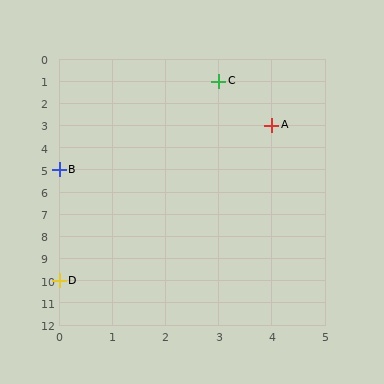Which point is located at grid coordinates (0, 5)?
Point B is at (0, 5).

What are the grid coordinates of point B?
Point B is at grid coordinates (0, 5).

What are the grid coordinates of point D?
Point D is at grid coordinates (0, 10).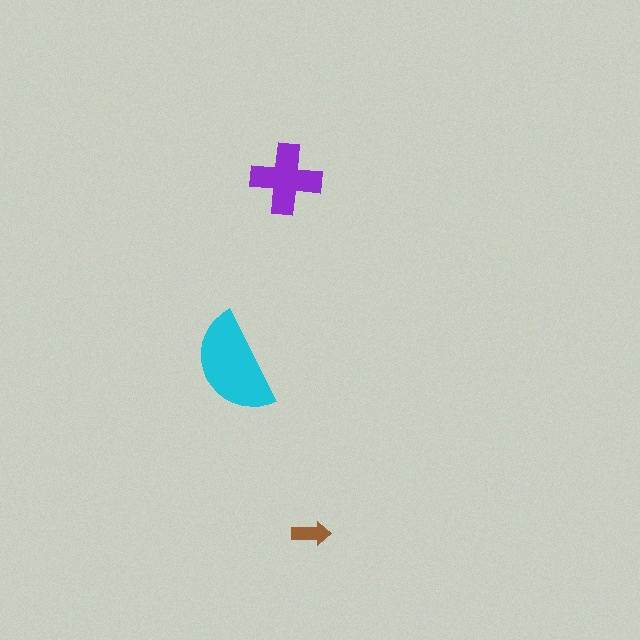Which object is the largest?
The cyan semicircle.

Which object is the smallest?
The brown arrow.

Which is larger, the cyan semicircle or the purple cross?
The cyan semicircle.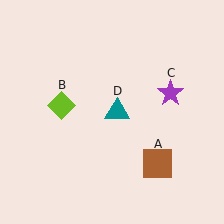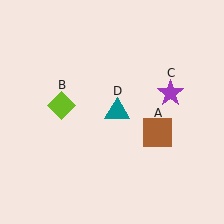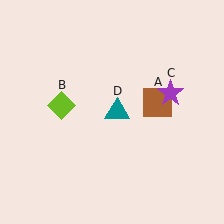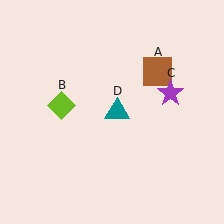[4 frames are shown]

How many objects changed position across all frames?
1 object changed position: brown square (object A).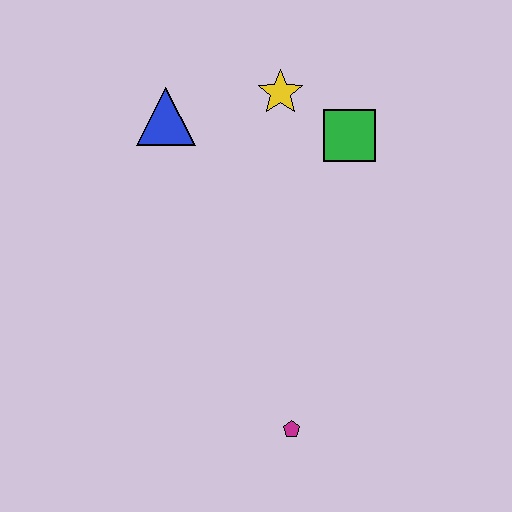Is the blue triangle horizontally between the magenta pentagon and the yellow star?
No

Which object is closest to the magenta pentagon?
The green square is closest to the magenta pentagon.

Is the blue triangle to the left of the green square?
Yes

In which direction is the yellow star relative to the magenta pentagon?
The yellow star is above the magenta pentagon.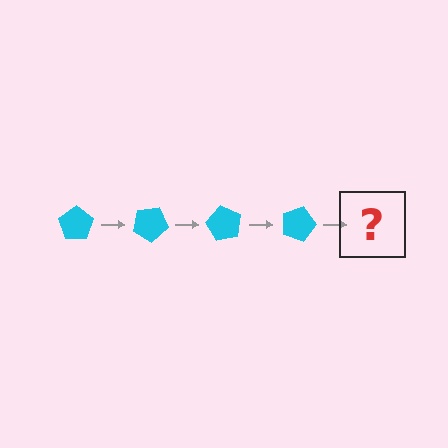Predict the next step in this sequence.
The next step is a cyan pentagon rotated 120 degrees.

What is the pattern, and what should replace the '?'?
The pattern is that the pentagon rotates 30 degrees each step. The '?' should be a cyan pentagon rotated 120 degrees.